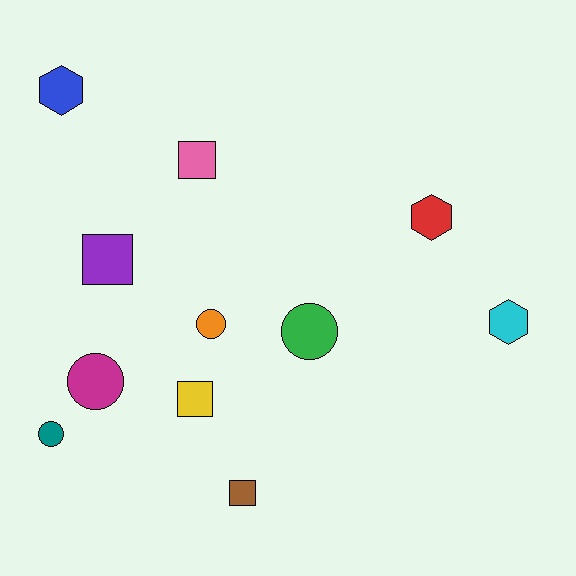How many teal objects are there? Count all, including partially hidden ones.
There is 1 teal object.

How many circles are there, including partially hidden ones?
There are 4 circles.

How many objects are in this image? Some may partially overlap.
There are 11 objects.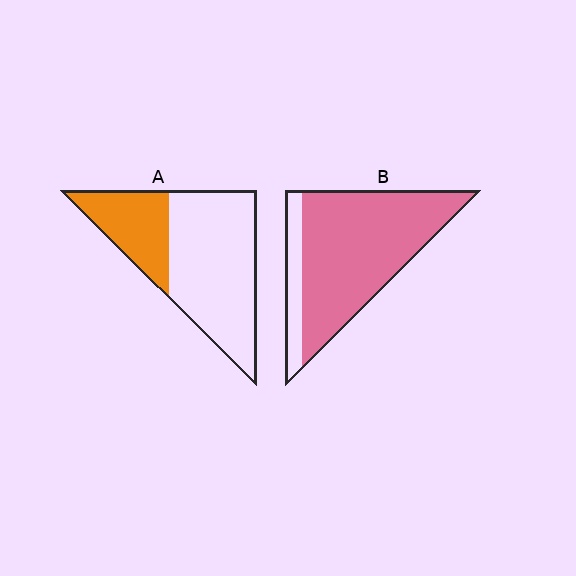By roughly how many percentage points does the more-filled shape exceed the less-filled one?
By roughly 55 percentage points (B over A).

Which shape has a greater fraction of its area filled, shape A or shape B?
Shape B.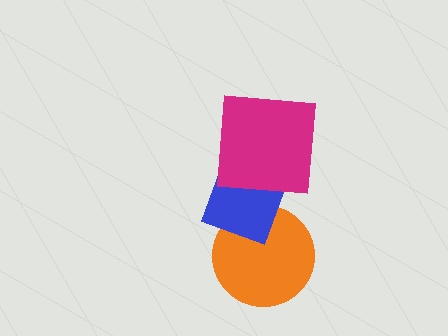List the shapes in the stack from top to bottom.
From top to bottom: the magenta square, the blue diamond, the orange circle.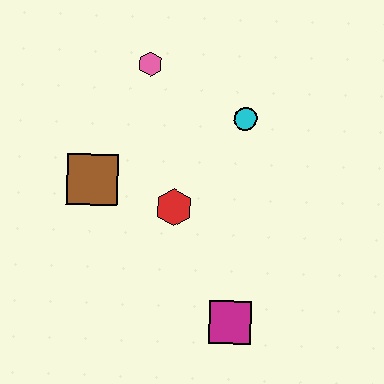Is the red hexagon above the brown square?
No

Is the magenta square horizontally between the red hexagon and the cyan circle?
Yes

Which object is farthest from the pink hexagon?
The magenta square is farthest from the pink hexagon.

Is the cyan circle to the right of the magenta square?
Yes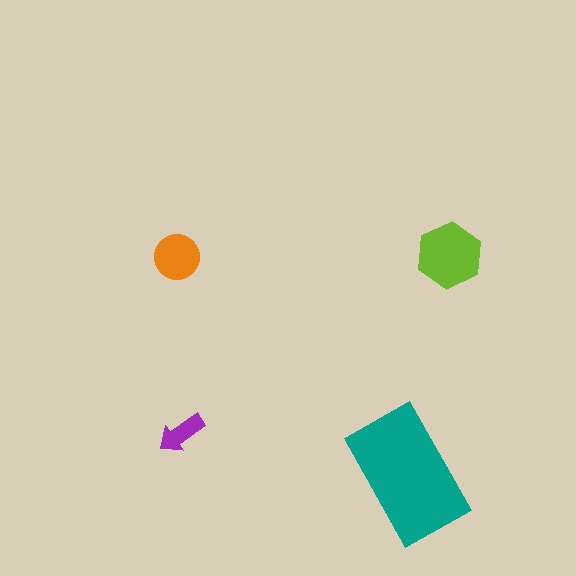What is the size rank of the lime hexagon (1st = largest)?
2nd.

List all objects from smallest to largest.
The purple arrow, the orange circle, the lime hexagon, the teal rectangle.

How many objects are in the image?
There are 4 objects in the image.